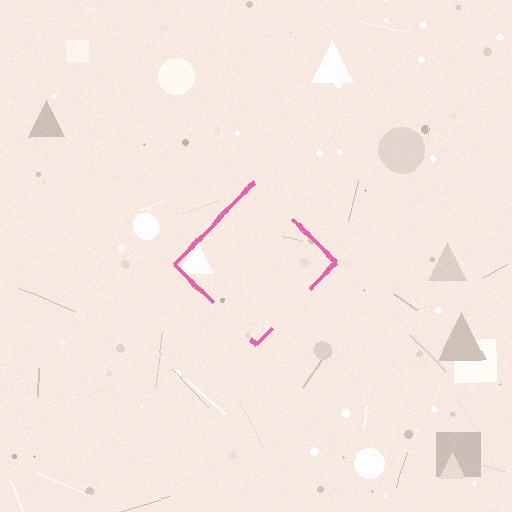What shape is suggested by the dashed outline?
The dashed outline suggests a diamond.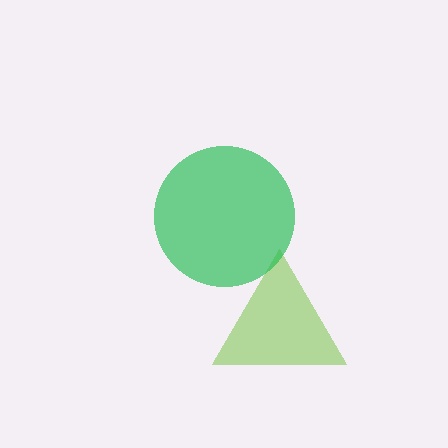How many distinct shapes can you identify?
There are 2 distinct shapes: a lime triangle, a green circle.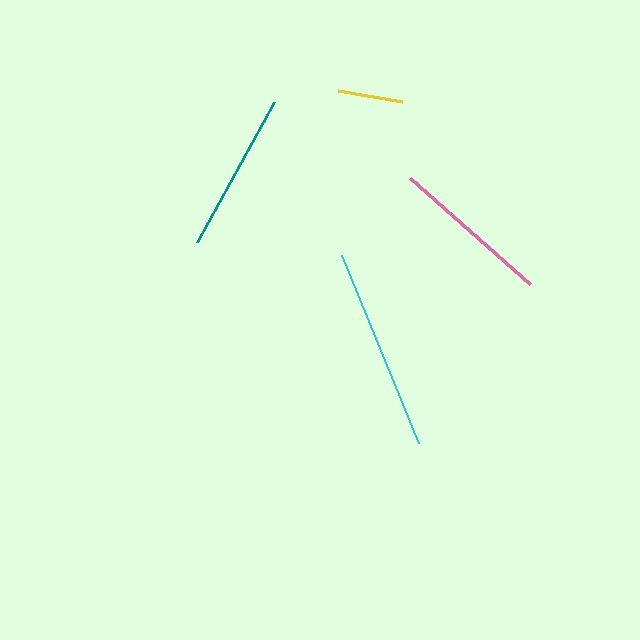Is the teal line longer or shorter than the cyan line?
The cyan line is longer than the teal line.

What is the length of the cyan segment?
The cyan segment is approximately 203 pixels long.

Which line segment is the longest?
The cyan line is the longest at approximately 203 pixels.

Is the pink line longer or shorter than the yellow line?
The pink line is longer than the yellow line.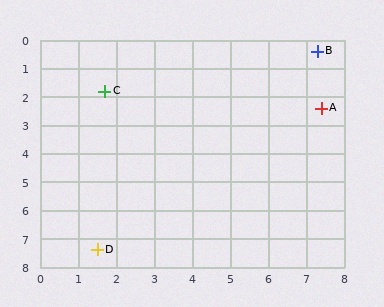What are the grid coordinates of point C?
Point C is at approximately (1.7, 1.8).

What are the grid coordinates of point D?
Point D is at approximately (1.5, 7.4).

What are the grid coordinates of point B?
Point B is at approximately (7.3, 0.4).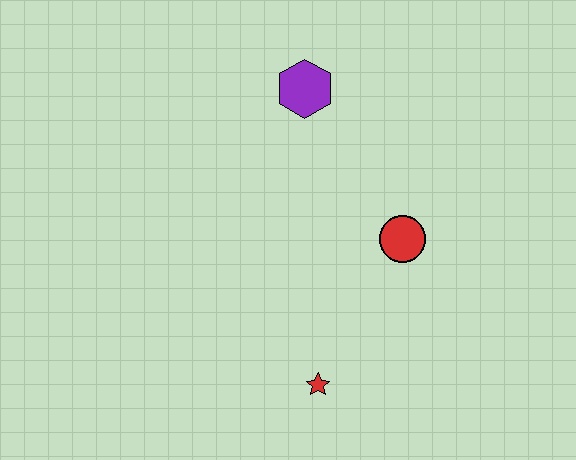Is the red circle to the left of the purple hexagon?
No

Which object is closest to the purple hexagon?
The red circle is closest to the purple hexagon.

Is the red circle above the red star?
Yes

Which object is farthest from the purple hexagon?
The red star is farthest from the purple hexagon.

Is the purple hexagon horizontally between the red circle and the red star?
No